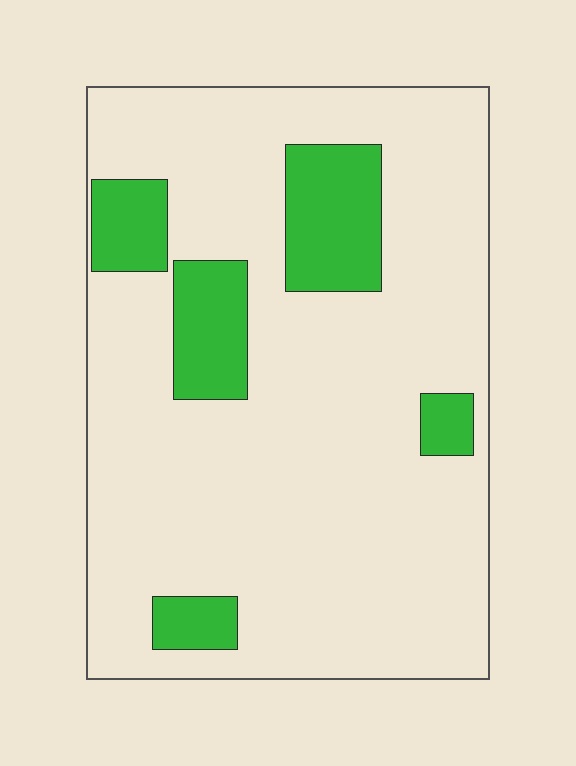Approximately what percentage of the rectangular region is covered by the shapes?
Approximately 15%.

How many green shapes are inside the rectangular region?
5.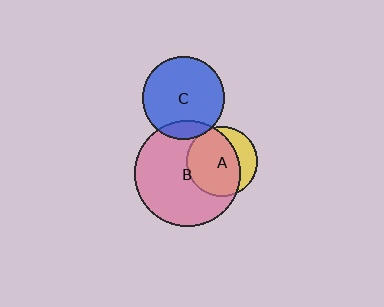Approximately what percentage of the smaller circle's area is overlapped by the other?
Approximately 70%.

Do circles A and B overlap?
Yes.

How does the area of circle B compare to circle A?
Approximately 2.3 times.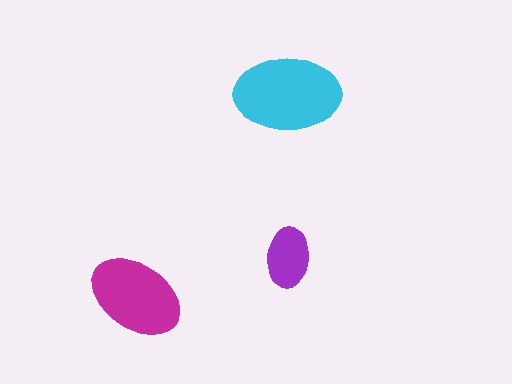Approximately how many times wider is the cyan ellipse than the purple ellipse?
About 2 times wider.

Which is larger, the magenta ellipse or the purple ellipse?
The magenta one.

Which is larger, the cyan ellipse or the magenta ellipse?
The cyan one.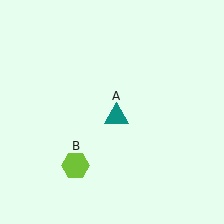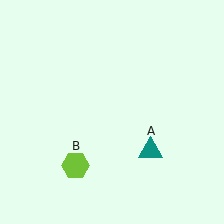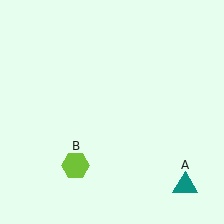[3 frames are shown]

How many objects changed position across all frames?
1 object changed position: teal triangle (object A).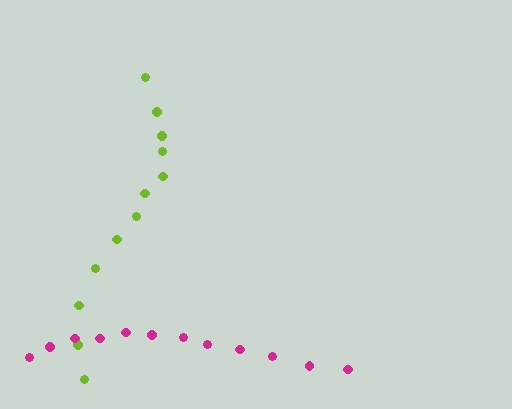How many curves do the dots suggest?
There are 2 distinct paths.